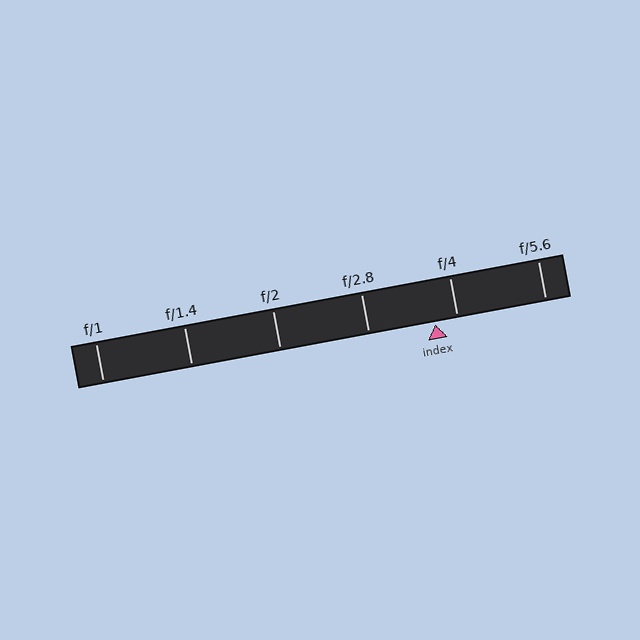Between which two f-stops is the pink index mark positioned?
The index mark is between f/2.8 and f/4.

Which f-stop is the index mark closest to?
The index mark is closest to f/4.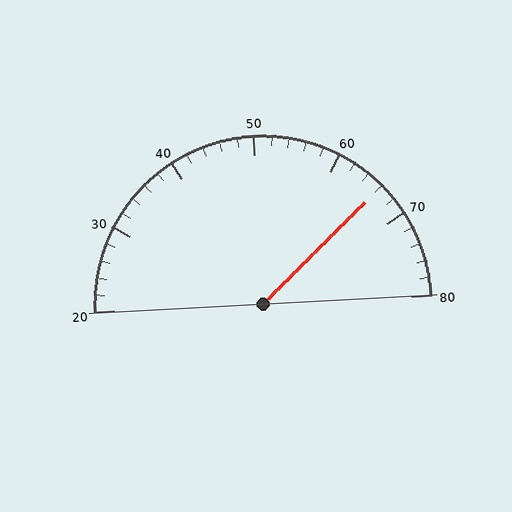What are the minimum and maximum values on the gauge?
The gauge ranges from 20 to 80.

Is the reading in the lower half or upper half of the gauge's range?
The reading is in the upper half of the range (20 to 80).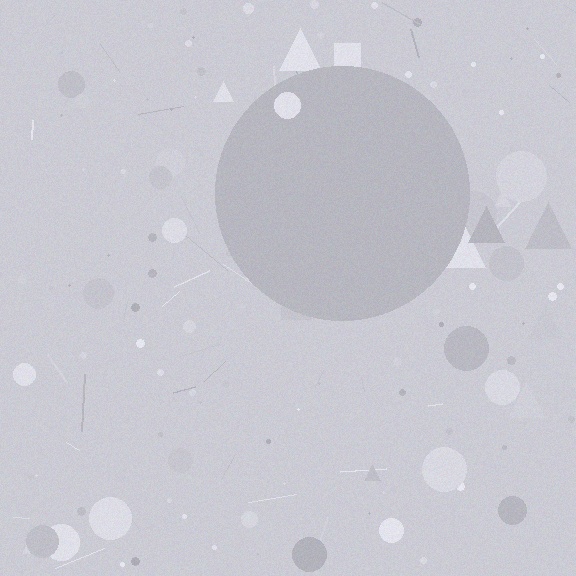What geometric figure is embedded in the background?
A circle is embedded in the background.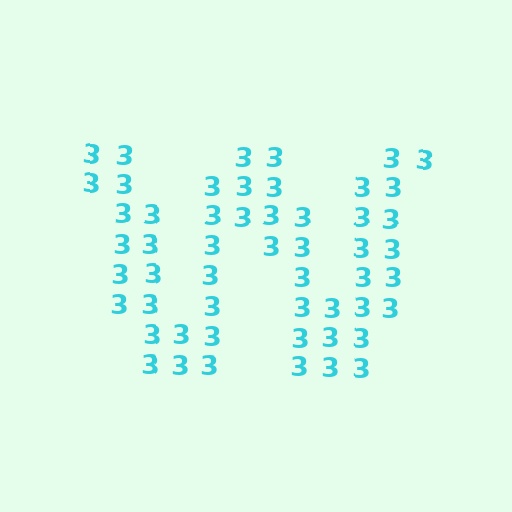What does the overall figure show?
The overall figure shows the letter W.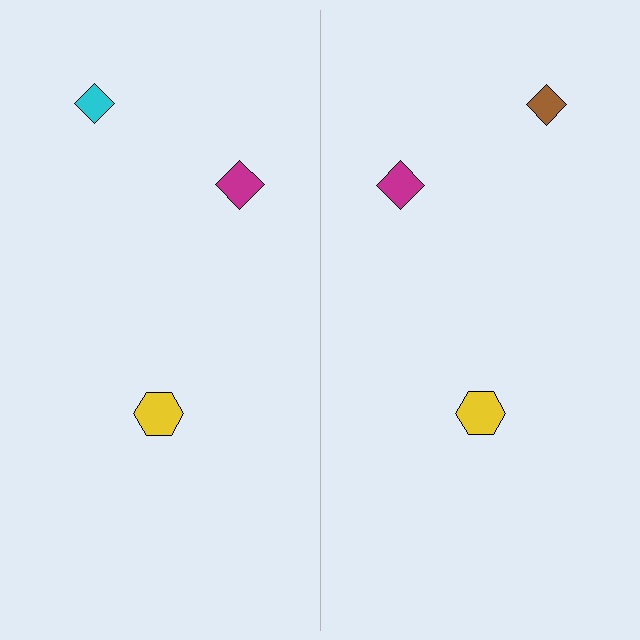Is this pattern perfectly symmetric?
No, the pattern is not perfectly symmetric. The brown diamond on the right side breaks the symmetry — its mirror counterpart is cyan.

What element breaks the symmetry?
The brown diamond on the right side breaks the symmetry — its mirror counterpart is cyan.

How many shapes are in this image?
There are 6 shapes in this image.